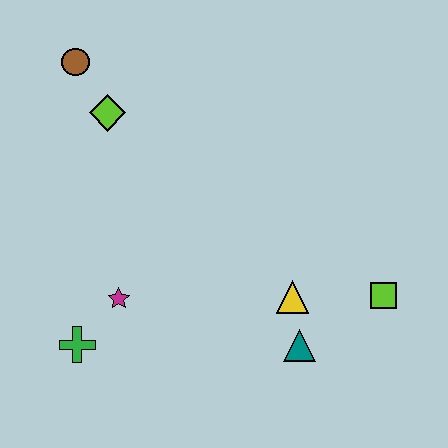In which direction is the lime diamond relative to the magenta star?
The lime diamond is above the magenta star.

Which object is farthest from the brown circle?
The lime square is farthest from the brown circle.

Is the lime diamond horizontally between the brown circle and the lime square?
Yes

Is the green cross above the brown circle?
No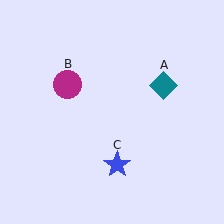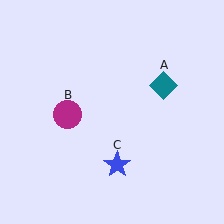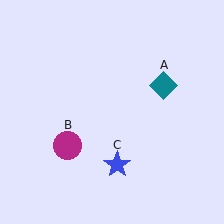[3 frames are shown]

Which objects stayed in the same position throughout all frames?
Teal diamond (object A) and blue star (object C) remained stationary.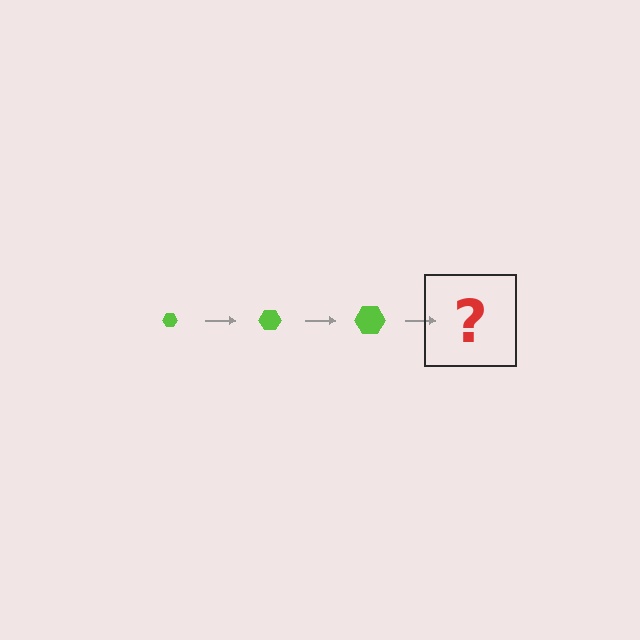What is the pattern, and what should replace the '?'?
The pattern is that the hexagon gets progressively larger each step. The '?' should be a lime hexagon, larger than the previous one.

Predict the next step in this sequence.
The next step is a lime hexagon, larger than the previous one.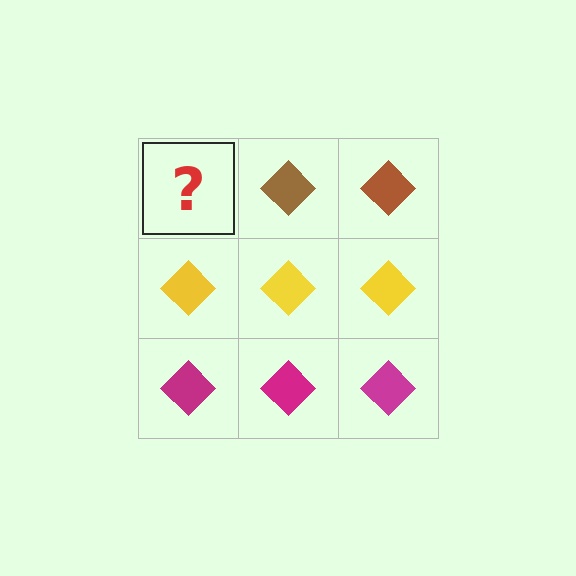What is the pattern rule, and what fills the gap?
The rule is that each row has a consistent color. The gap should be filled with a brown diamond.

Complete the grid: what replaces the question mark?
The question mark should be replaced with a brown diamond.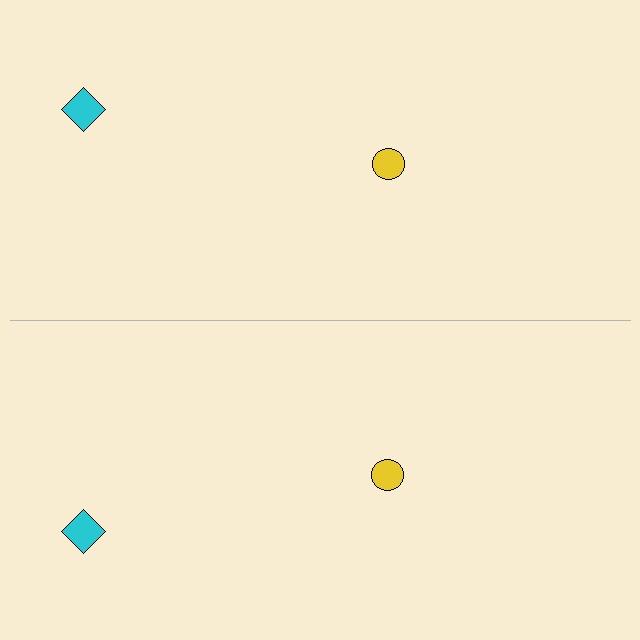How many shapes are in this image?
There are 4 shapes in this image.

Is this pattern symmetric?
Yes, this pattern has bilateral (reflection) symmetry.